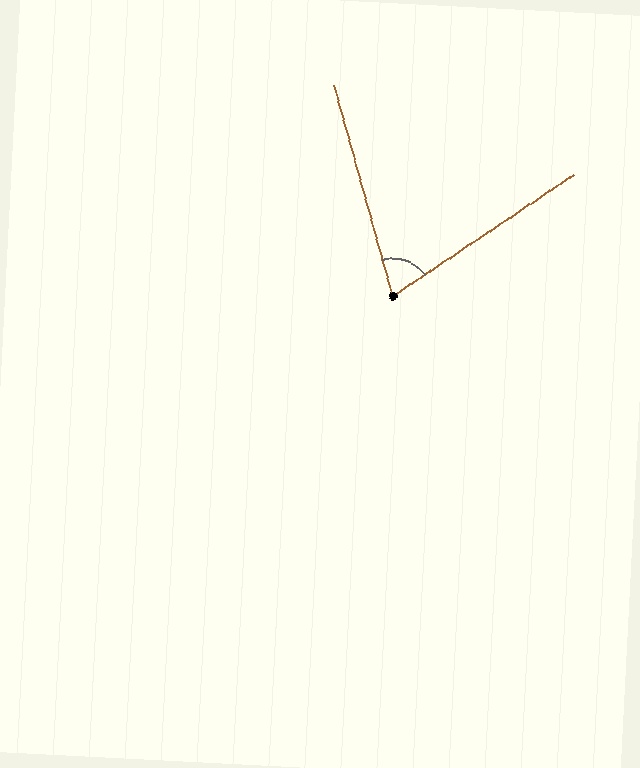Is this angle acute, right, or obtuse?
It is acute.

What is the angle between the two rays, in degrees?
Approximately 72 degrees.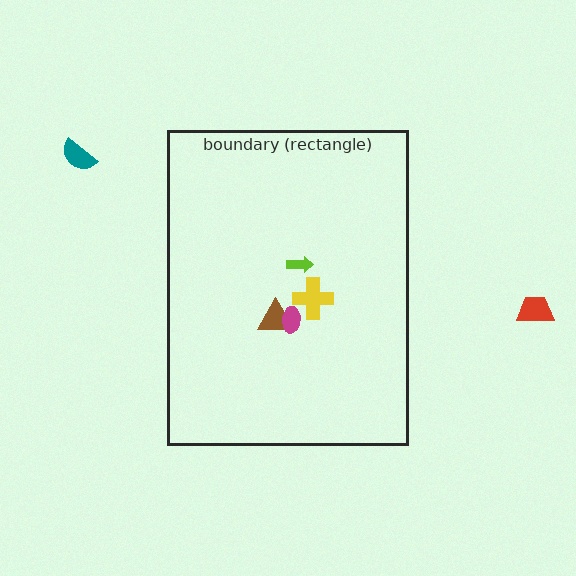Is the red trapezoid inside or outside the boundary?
Outside.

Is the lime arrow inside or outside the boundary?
Inside.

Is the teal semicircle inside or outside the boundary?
Outside.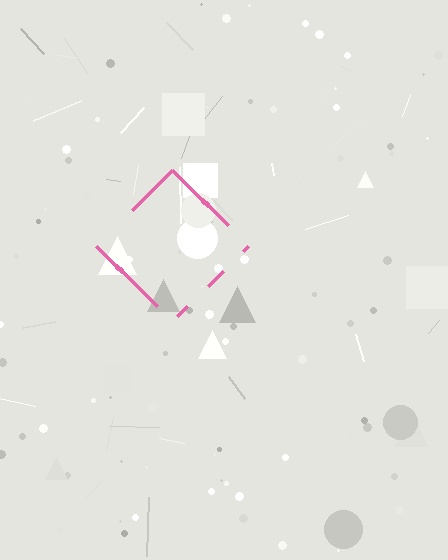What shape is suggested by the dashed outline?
The dashed outline suggests a diamond.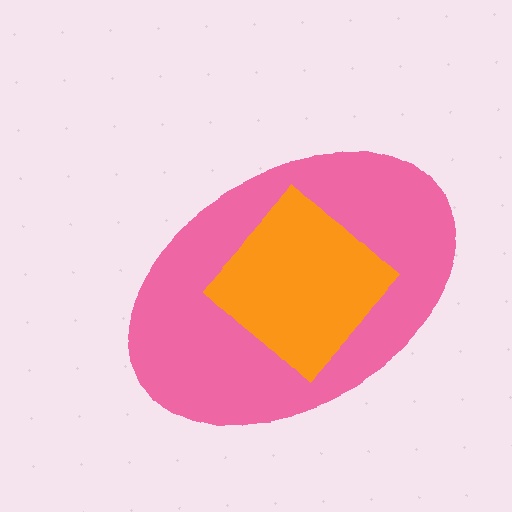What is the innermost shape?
The orange diamond.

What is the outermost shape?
The pink ellipse.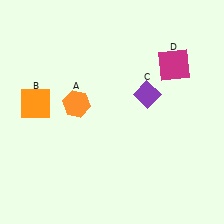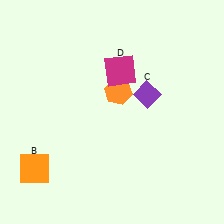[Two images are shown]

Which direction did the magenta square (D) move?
The magenta square (D) moved left.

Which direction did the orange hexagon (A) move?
The orange hexagon (A) moved right.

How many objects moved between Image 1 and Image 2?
3 objects moved between the two images.